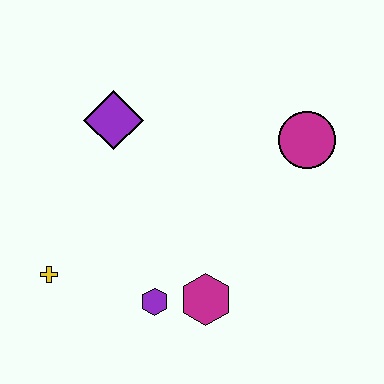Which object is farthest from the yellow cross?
The magenta circle is farthest from the yellow cross.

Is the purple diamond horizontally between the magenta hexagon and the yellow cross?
Yes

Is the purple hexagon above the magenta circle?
No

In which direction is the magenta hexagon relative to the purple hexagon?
The magenta hexagon is to the right of the purple hexagon.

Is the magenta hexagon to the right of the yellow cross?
Yes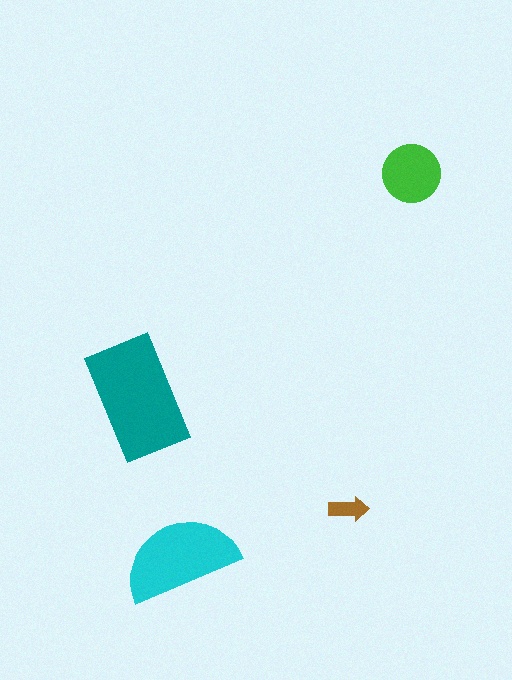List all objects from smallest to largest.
The brown arrow, the green circle, the cyan semicircle, the teal rectangle.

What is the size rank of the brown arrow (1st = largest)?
4th.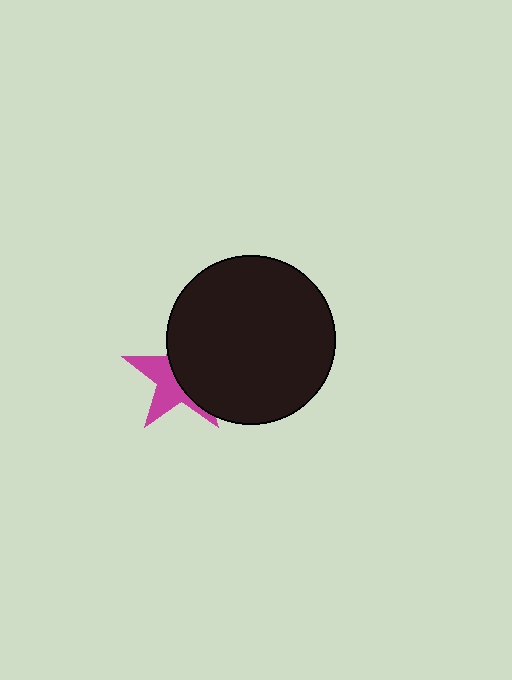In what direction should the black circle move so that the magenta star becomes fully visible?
The black circle should move right. That is the shortest direction to clear the overlap and leave the magenta star fully visible.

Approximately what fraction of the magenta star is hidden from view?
Roughly 57% of the magenta star is hidden behind the black circle.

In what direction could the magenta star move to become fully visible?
The magenta star could move left. That would shift it out from behind the black circle entirely.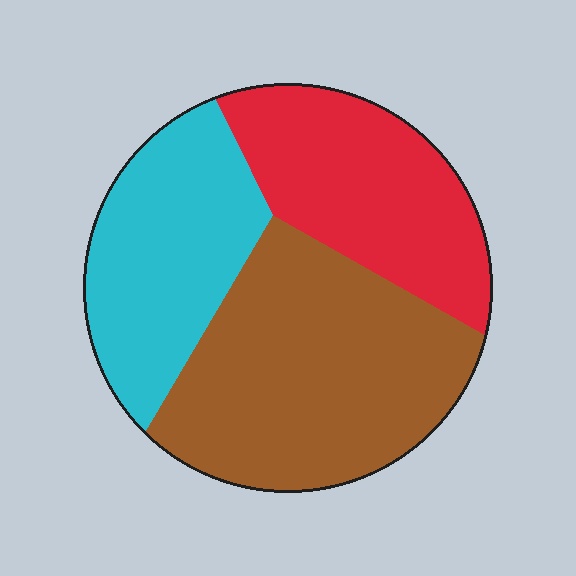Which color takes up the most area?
Brown, at roughly 45%.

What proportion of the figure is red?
Red covers 28% of the figure.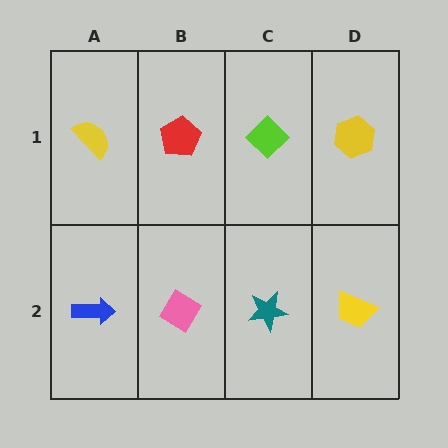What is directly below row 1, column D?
A yellow trapezoid.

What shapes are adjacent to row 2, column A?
A yellow semicircle (row 1, column A), a pink diamond (row 2, column B).